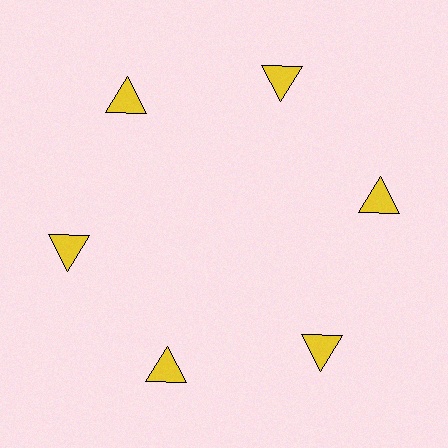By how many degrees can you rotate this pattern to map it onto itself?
The pattern maps onto itself every 60 degrees of rotation.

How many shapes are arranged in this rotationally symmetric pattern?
There are 6 shapes, arranged in 6 groups of 1.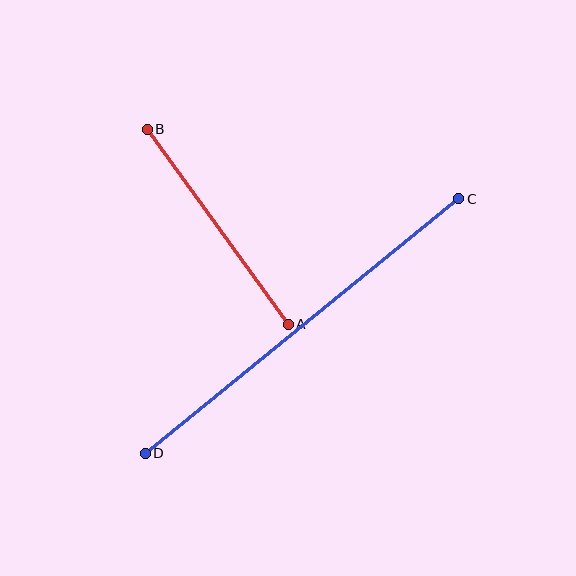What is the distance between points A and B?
The distance is approximately 241 pixels.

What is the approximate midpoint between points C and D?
The midpoint is at approximately (302, 326) pixels.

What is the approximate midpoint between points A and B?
The midpoint is at approximately (218, 227) pixels.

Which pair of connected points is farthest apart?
Points C and D are farthest apart.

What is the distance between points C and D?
The distance is approximately 404 pixels.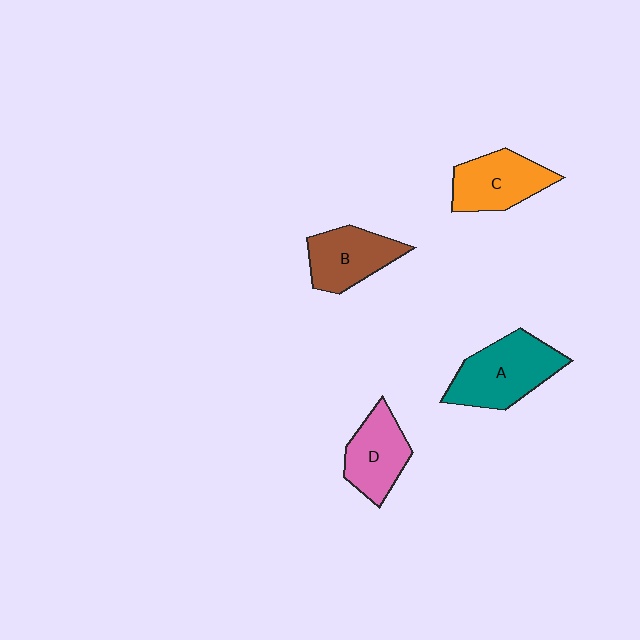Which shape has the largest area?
Shape A (teal).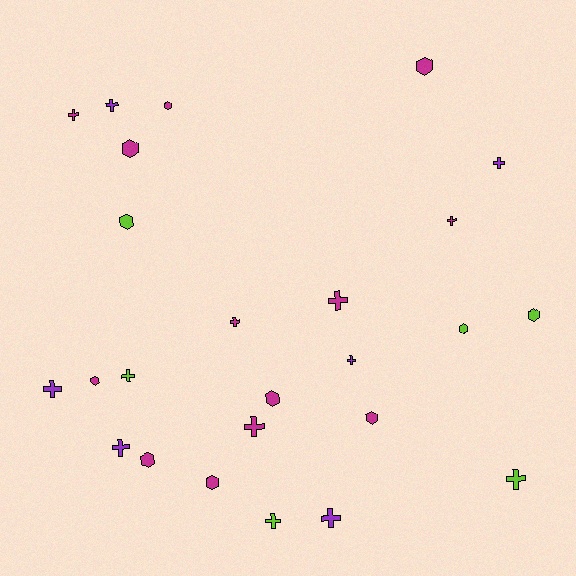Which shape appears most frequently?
Cross, with 14 objects.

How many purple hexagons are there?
There are no purple hexagons.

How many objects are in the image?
There are 25 objects.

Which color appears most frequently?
Magenta, with 13 objects.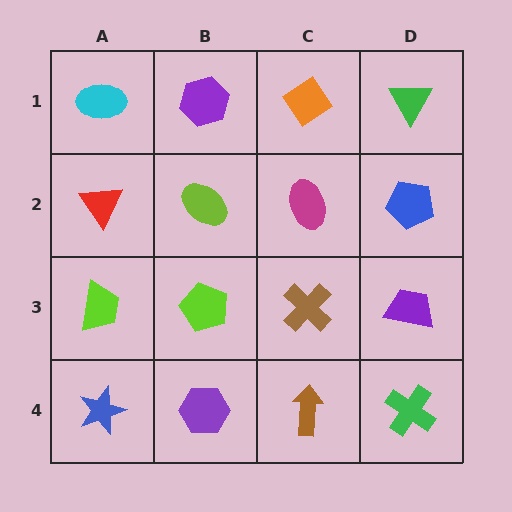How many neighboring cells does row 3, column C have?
4.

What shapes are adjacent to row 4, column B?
A lime pentagon (row 3, column B), a blue star (row 4, column A), a brown arrow (row 4, column C).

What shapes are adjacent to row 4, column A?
A lime trapezoid (row 3, column A), a purple hexagon (row 4, column B).